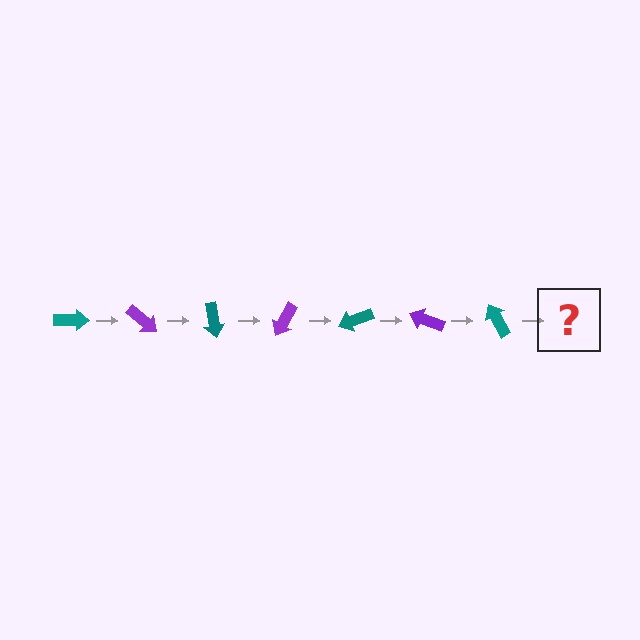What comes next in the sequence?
The next element should be a purple arrow, rotated 280 degrees from the start.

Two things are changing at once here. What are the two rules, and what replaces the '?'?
The two rules are that it rotates 40 degrees each step and the color cycles through teal and purple. The '?' should be a purple arrow, rotated 280 degrees from the start.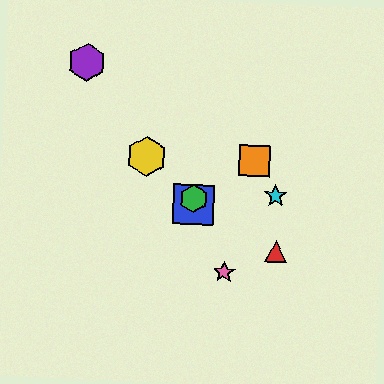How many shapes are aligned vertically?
2 shapes (the blue square, the green hexagon) are aligned vertically.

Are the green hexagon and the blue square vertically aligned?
Yes, both are at x≈194.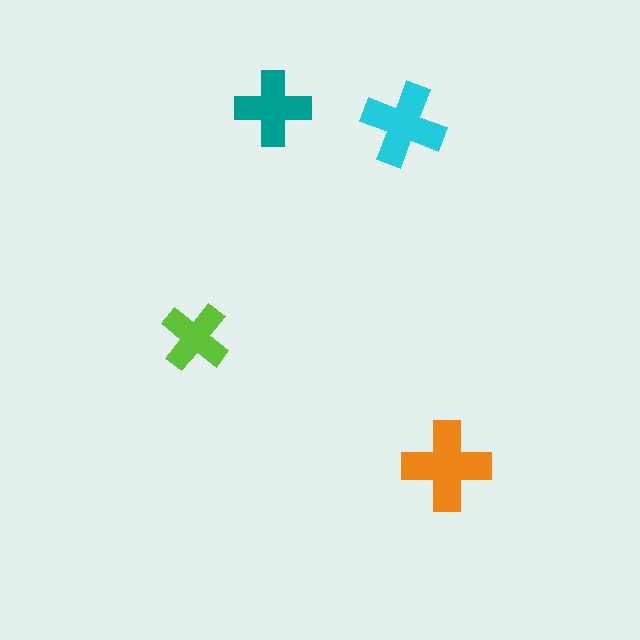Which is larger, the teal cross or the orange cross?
The orange one.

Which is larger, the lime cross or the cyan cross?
The cyan one.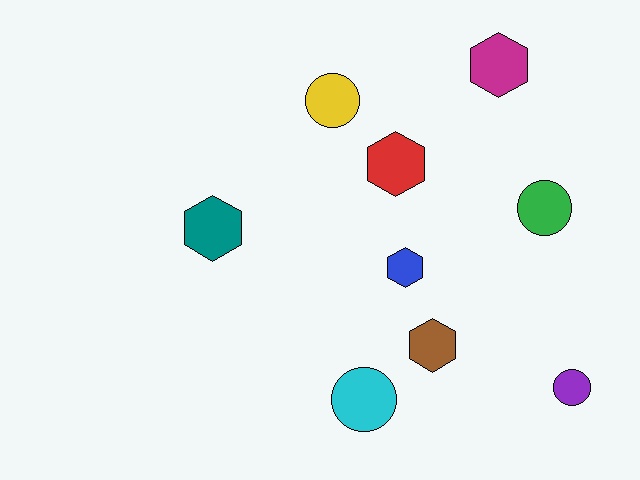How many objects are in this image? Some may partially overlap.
There are 9 objects.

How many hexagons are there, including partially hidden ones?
There are 5 hexagons.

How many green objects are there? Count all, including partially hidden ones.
There is 1 green object.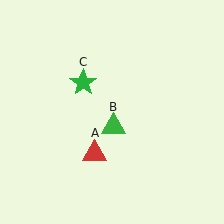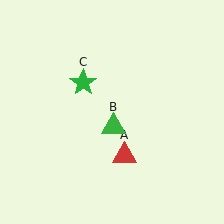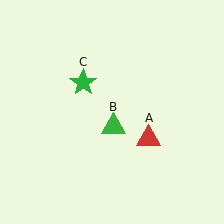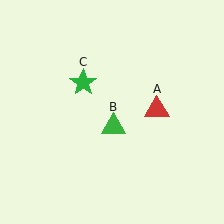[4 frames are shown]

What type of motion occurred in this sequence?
The red triangle (object A) rotated counterclockwise around the center of the scene.